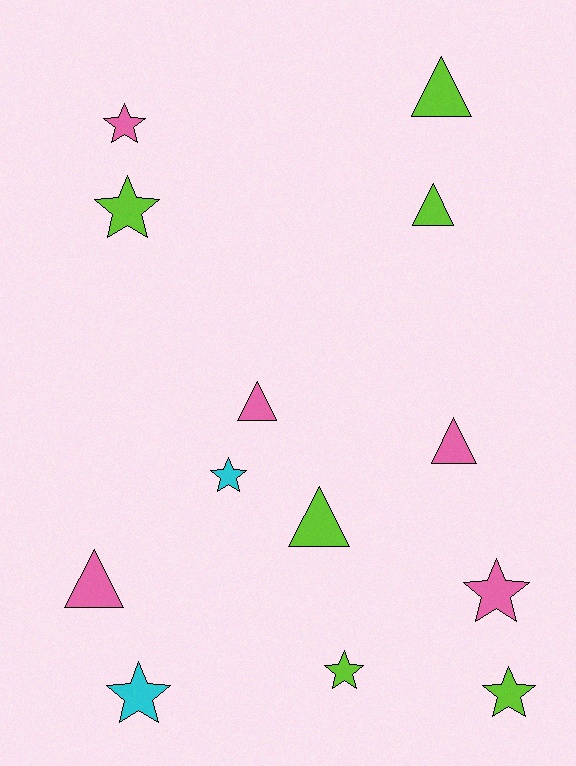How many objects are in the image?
There are 13 objects.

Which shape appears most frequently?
Star, with 7 objects.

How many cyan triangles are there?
There are no cyan triangles.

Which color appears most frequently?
Lime, with 6 objects.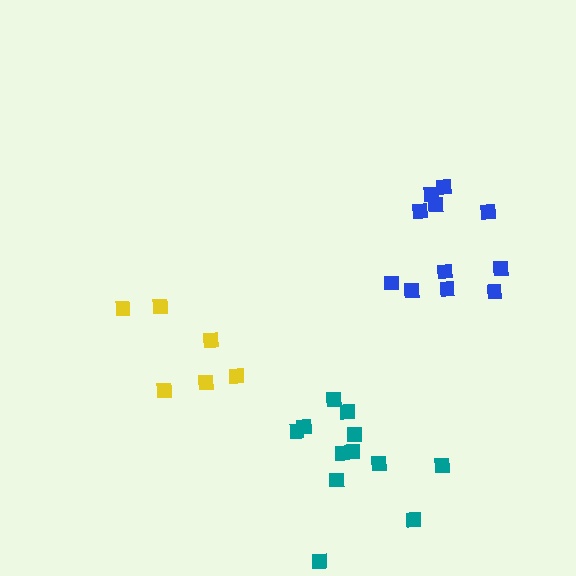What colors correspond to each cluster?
The clusters are colored: blue, yellow, teal.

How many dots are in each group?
Group 1: 11 dots, Group 2: 6 dots, Group 3: 12 dots (29 total).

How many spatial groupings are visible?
There are 3 spatial groupings.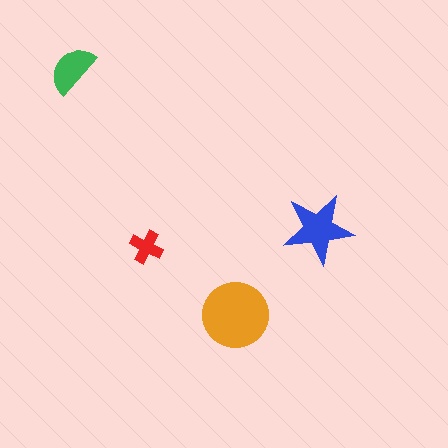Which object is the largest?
The orange circle.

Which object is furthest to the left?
The green semicircle is leftmost.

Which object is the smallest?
The red cross.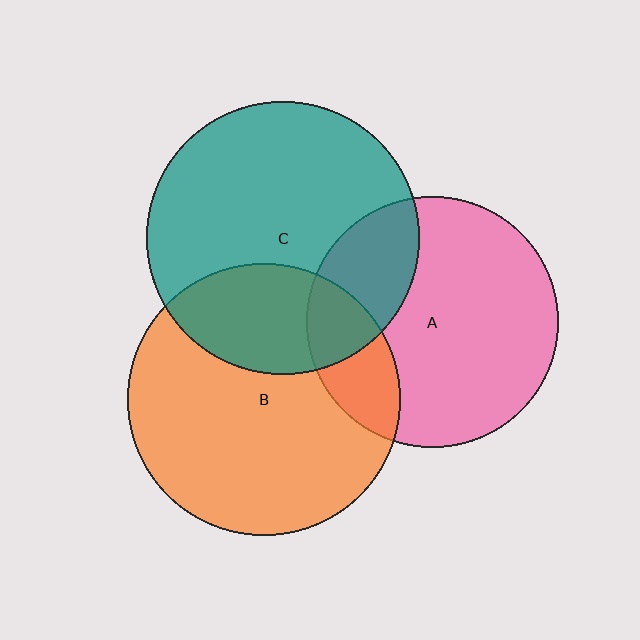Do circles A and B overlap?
Yes.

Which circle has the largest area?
Circle C (teal).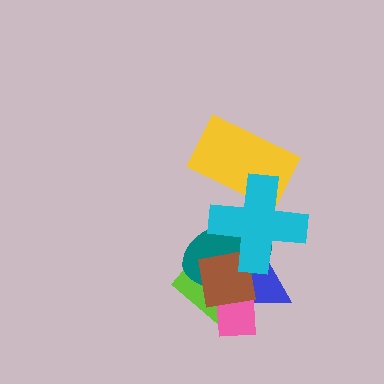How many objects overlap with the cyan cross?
4 objects overlap with the cyan cross.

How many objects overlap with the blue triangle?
5 objects overlap with the blue triangle.